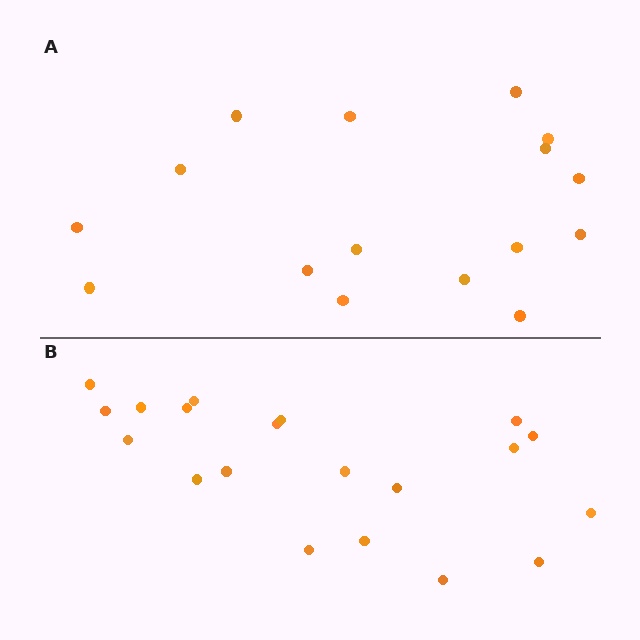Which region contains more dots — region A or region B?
Region B (the bottom region) has more dots.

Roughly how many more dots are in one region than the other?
Region B has about 4 more dots than region A.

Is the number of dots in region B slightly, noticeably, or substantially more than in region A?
Region B has noticeably more, but not dramatically so. The ratio is roughly 1.2 to 1.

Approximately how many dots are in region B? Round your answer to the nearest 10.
About 20 dots.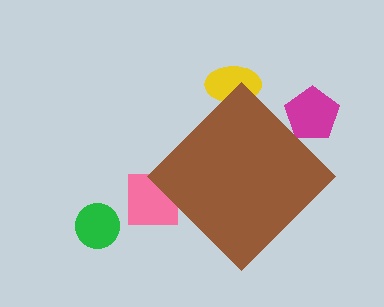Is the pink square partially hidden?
Yes, the pink square is partially hidden behind the brown diamond.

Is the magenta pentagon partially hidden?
Yes, the magenta pentagon is partially hidden behind the brown diamond.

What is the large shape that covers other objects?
A brown diamond.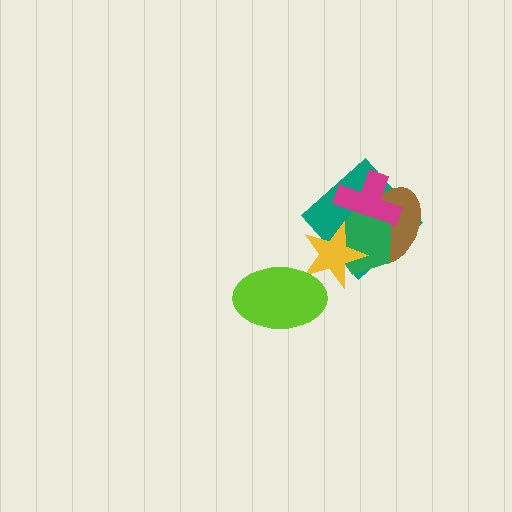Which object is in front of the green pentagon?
The yellow star is in front of the green pentagon.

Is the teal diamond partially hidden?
Yes, it is partially covered by another shape.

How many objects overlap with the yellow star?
5 objects overlap with the yellow star.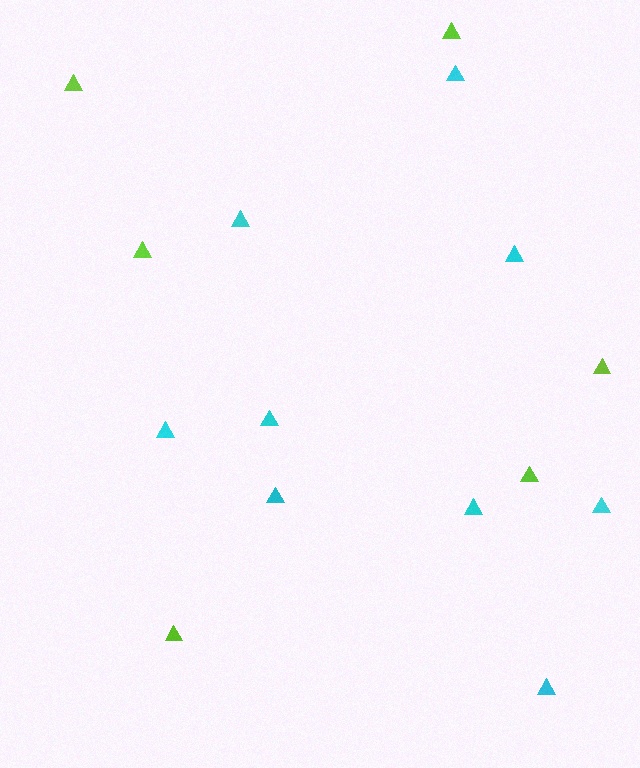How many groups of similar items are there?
There are 2 groups: one group of cyan triangles (9) and one group of lime triangles (6).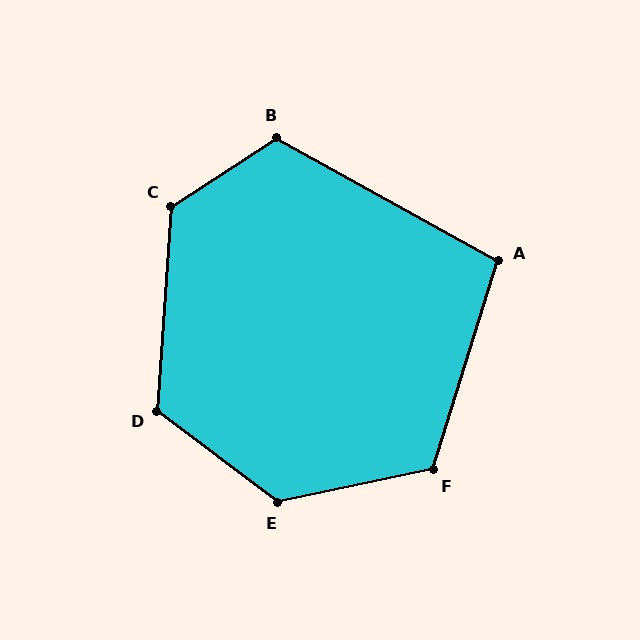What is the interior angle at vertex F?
Approximately 119 degrees (obtuse).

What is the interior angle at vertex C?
Approximately 127 degrees (obtuse).